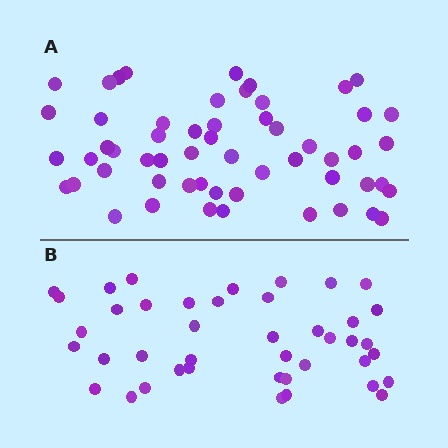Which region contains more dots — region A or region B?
Region A (the top region) has more dots.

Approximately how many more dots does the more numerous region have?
Region A has approximately 15 more dots than region B.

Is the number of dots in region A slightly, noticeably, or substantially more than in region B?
Region A has noticeably more, but not dramatically so. The ratio is roughly 1.3 to 1.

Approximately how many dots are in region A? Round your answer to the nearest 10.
About 60 dots. (The exact count is 56, which rounds to 60.)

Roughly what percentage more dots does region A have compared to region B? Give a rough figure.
About 35% more.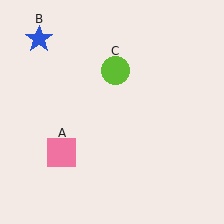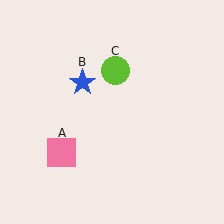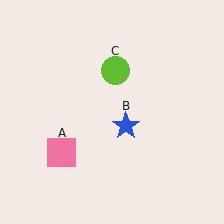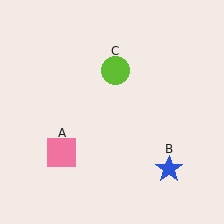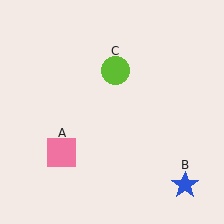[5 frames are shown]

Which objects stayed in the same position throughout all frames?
Pink square (object A) and lime circle (object C) remained stationary.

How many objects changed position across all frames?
1 object changed position: blue star (object B).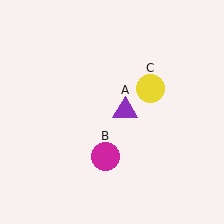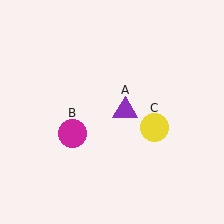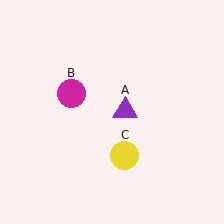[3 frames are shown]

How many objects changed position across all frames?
2 objects changed position: magenta circle (object B), yellow circle (object C).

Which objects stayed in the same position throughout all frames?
Purple triangle (object A) remained stationary.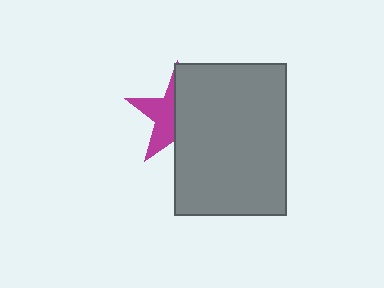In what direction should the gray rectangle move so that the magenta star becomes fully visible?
The gray rectangle should move right. That is the shortest direction to clear the overlap and leave the magenta star fully visible.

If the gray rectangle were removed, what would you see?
You would see the complete magenta star.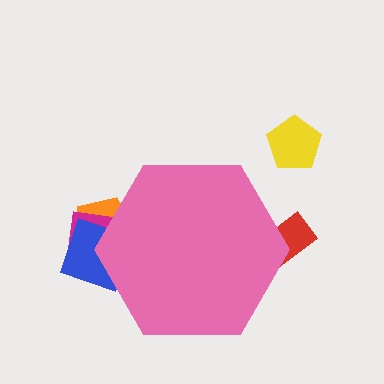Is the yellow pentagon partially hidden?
No, the yellow pentagon is fully visible.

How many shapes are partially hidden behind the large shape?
4 shapes are partially hidden.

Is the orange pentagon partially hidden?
Yes, the orange pentagon is partially hidden behind the pink hexagon.